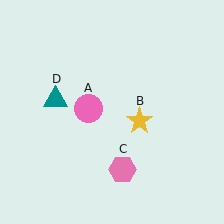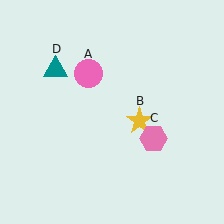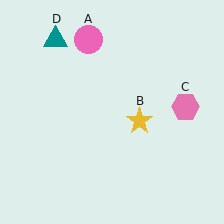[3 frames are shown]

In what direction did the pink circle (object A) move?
The pink circle (object A) moved up.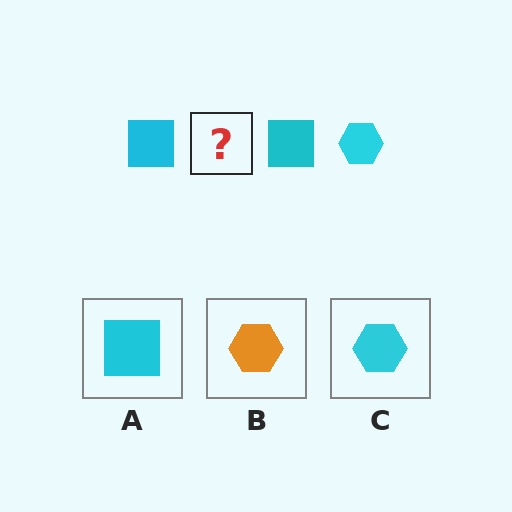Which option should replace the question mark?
Option C.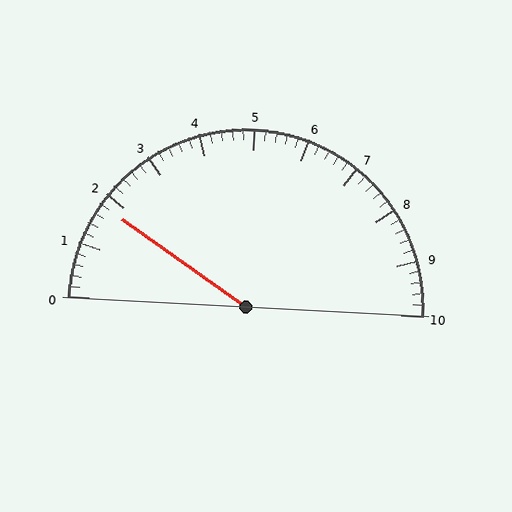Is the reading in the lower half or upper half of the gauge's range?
The reading is in the lower half of the range (0 to 10).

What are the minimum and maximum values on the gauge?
The gauge ranges from 0 to 10.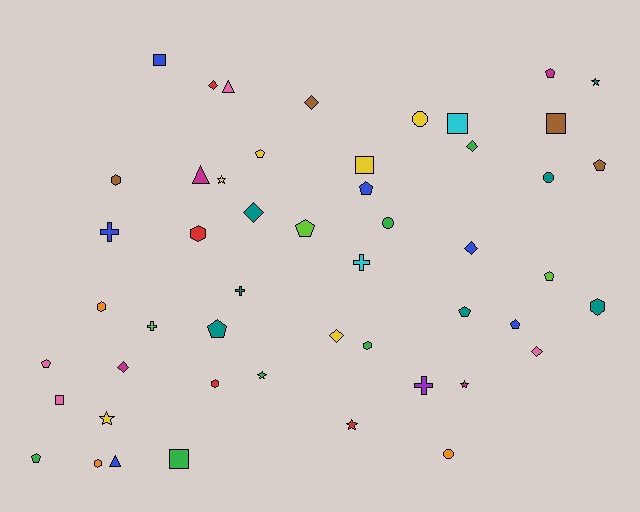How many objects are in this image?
There are 50 objects.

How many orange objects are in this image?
There are 3 orange objects.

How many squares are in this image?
There are 6 squares.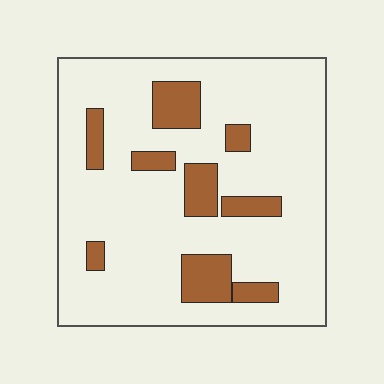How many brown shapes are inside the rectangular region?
9.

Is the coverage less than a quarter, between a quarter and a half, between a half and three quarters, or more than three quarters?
Less than a quarter.